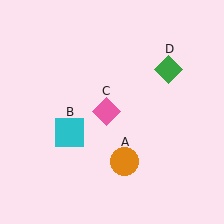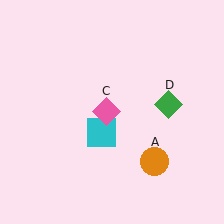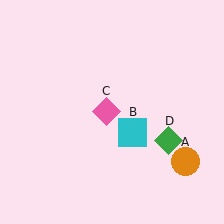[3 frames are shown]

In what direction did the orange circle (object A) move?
The orange circle (object A) moved right.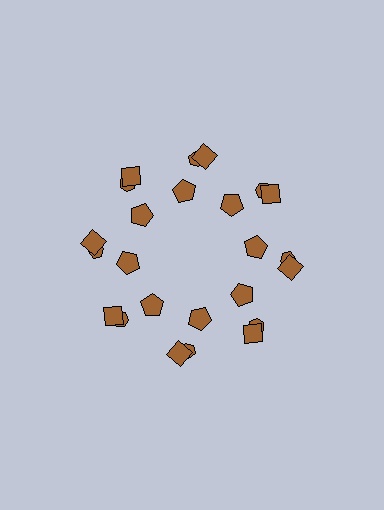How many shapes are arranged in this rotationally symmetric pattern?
There are 24 shapes, arranged in 8 groups of 3.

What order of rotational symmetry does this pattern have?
This pattern has 8-fold rotational symmetry.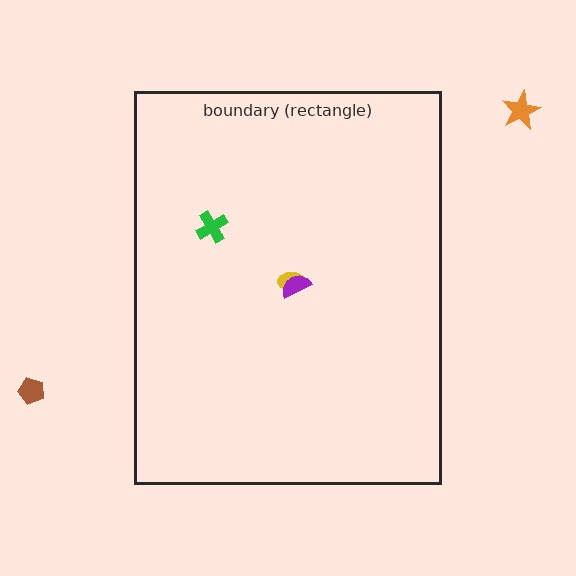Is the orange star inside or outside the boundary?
Outside.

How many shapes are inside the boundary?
3 inside, 2 outside.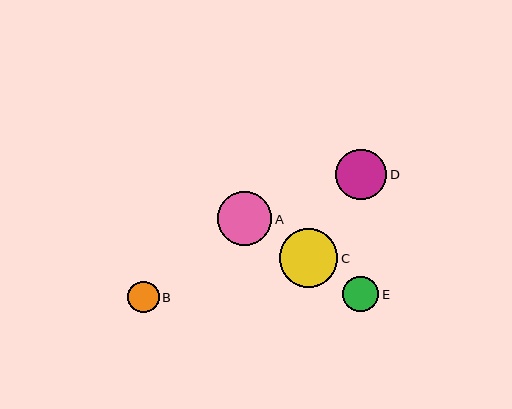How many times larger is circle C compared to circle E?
Circle C is approximately 1.6 times the size of circle E.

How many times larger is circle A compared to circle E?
Circle A is approximately 1.5 times the size of circle E.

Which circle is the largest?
Circle C is the largest with a size of approximately 59 pixels.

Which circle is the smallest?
Circle B is the smallest with a size of approximately 31 pixels.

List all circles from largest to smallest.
From largest to smallest: C, A, D, E, B.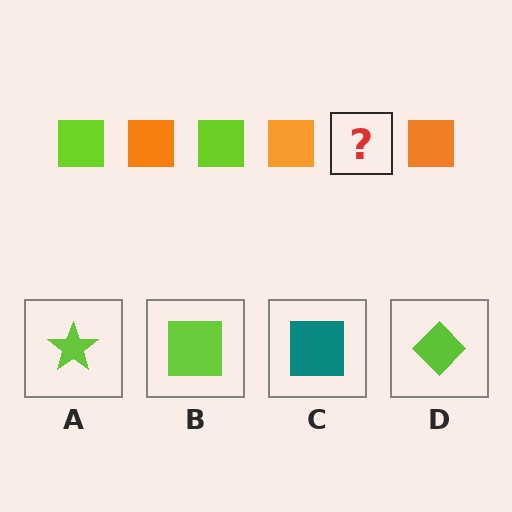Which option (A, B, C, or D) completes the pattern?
B.